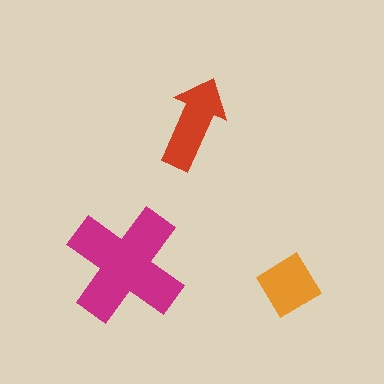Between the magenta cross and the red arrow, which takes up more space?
The magenta cross.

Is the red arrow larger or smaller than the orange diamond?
Larger.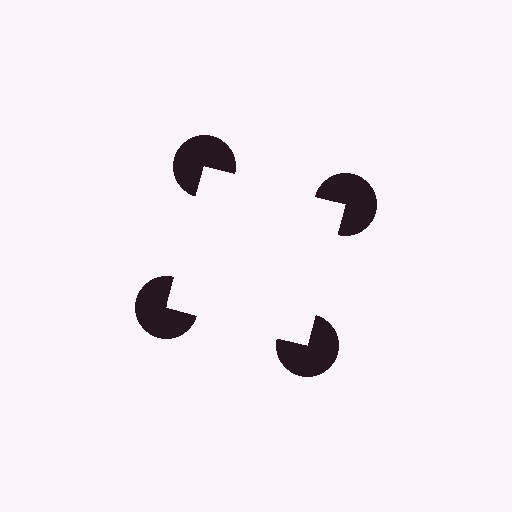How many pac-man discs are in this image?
There are 4 — one at each vertex of the illusory square.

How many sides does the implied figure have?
4 sides.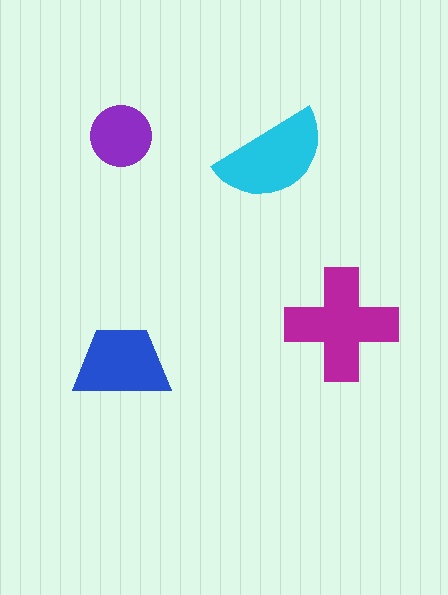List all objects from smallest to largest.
The purple circle, the blue trapezoid, the cyan semicircle, the magenta cross.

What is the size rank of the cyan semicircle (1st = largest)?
2nd.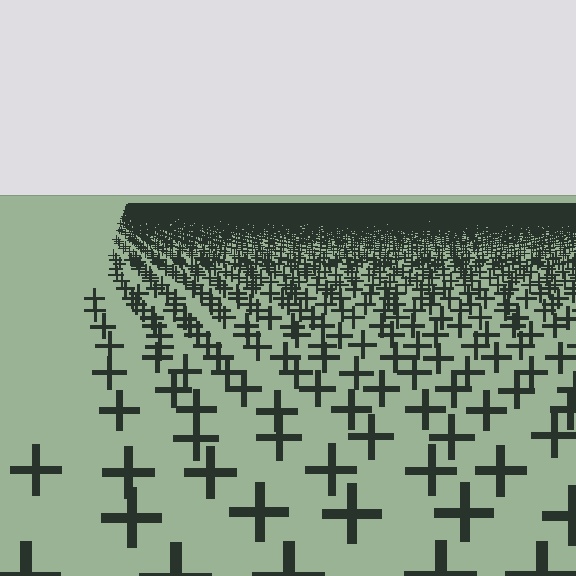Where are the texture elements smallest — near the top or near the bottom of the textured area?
Near the top.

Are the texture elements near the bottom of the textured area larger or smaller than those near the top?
Larger. Near the bottom, elements are closer to the viewer and appear at a bigger on-screen size.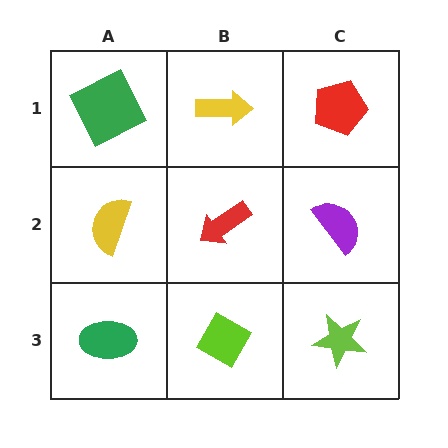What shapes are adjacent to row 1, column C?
A purple semicircle (row 2, column C), a yellow arrow (row 1, column B).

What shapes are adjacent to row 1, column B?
A red arrow (row 2, column B), a green square (row 1, column A), a red pentagon (row 1, column C).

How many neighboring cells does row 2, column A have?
3.